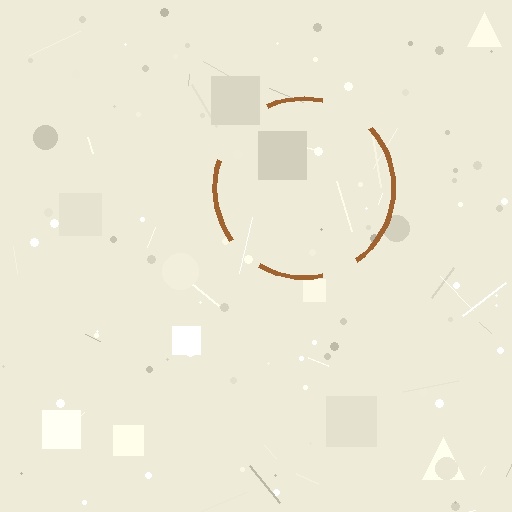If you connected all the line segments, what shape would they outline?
They would outline a circle.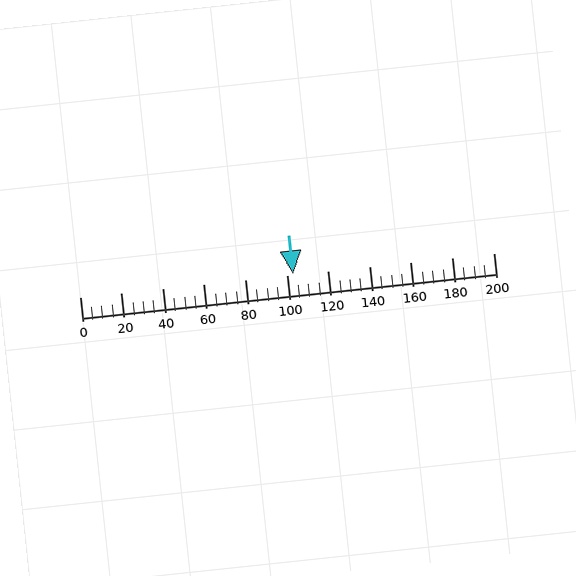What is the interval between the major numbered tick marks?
The major tick marks are spaced 20 units apart.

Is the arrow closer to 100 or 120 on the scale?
The arrow is closer to 100.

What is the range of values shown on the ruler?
The ruler shows values from 0 to 200.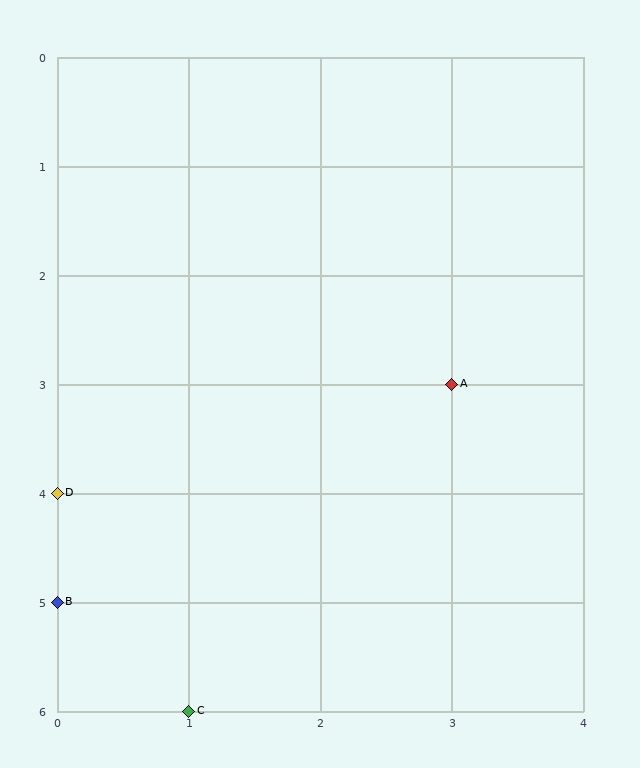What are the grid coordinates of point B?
Point B is at grid coordinates (0, 5).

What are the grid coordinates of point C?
Point C is at grid coordinates (1, 6).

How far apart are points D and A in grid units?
Points D and A are 3 columns and 1 row apart (about 3.2 grid units diagonally).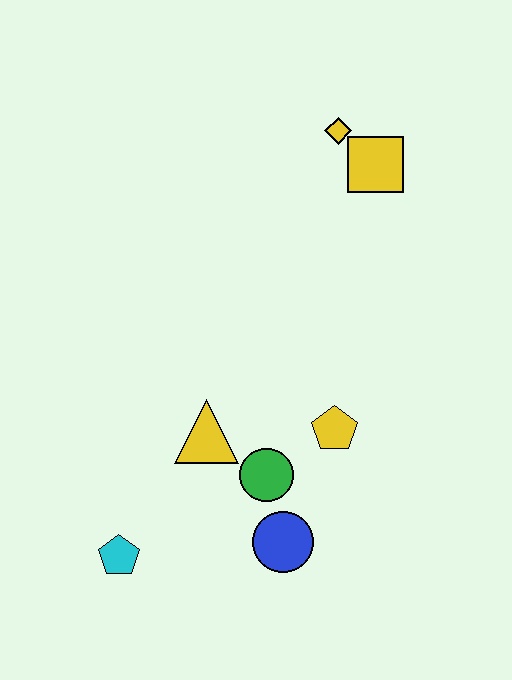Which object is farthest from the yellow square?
The cyan pentagon is farthest from the yellow square.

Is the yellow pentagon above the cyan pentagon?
Yes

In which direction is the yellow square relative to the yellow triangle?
The yellow square is above the yellow triangle.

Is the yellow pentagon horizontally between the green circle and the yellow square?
Yes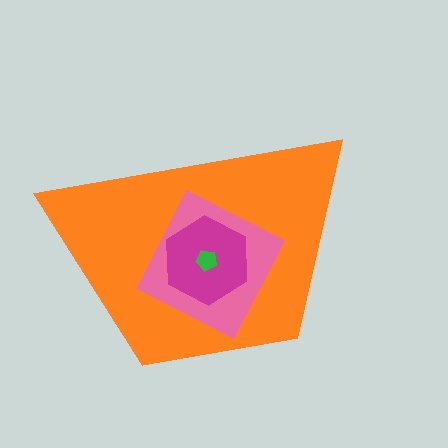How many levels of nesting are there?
4.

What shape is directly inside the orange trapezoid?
The pink square.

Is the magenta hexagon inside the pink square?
Yes.